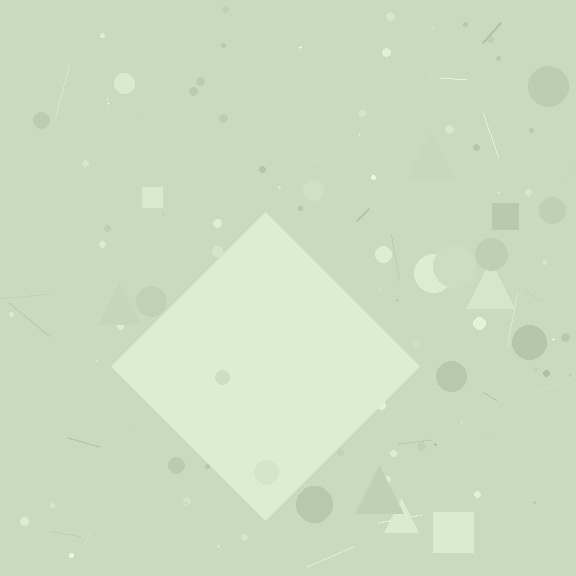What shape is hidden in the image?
A diamond is hidden in the image.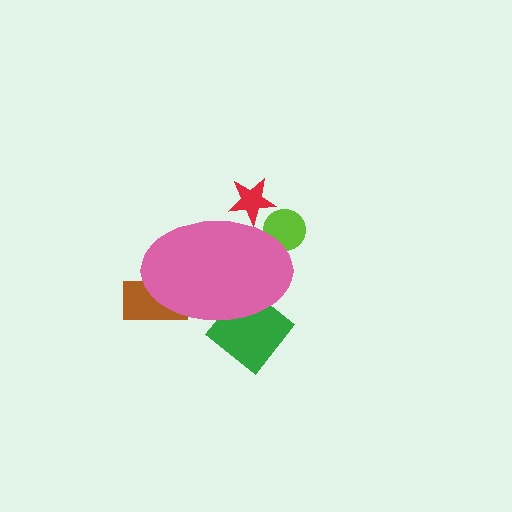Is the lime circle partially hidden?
Yes, the lime circle is partially hidden behind the pink ellipse.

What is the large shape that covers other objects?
A pink ellipse.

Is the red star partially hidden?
Yes, the red star is partially hidden behind the pink ellipse.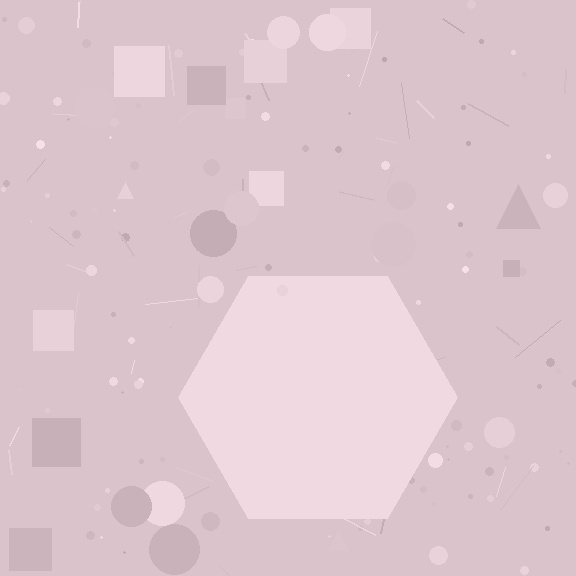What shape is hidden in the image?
A hexagon is hidden in the image.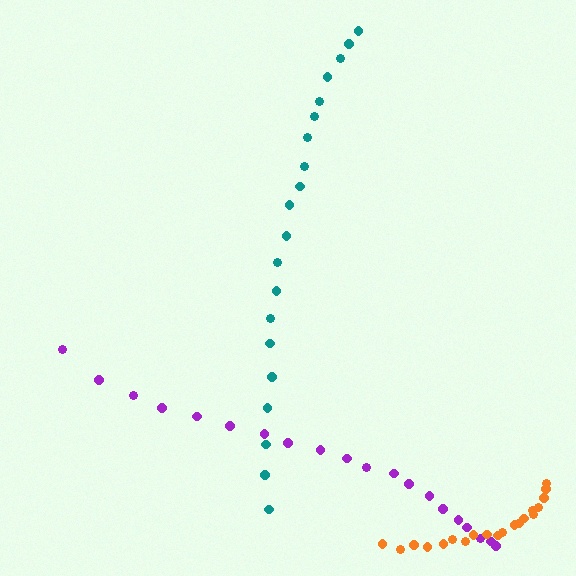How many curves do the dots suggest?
There are 3 distinct paths.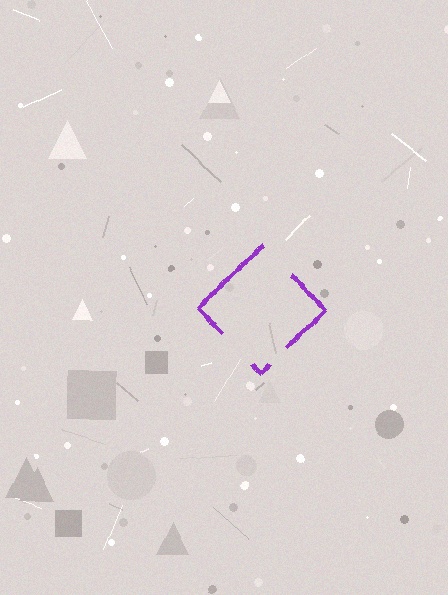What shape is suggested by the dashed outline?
The dashed outline suggests a diamond.